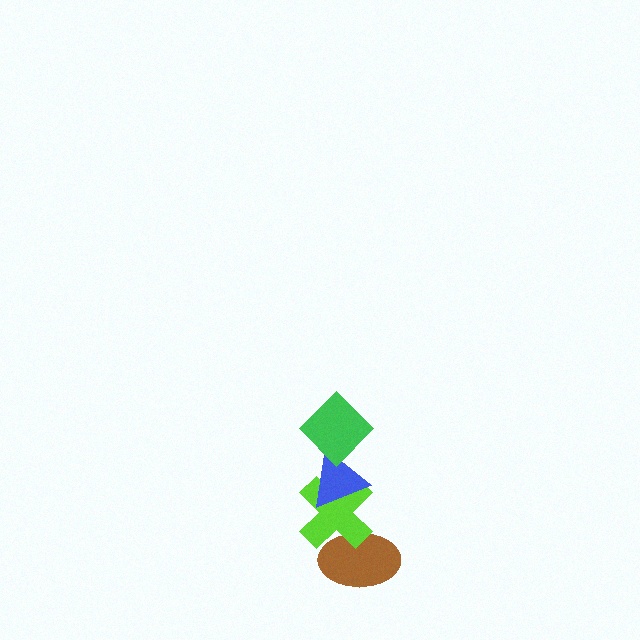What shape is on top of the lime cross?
The blue triangle is on top of the lime cross.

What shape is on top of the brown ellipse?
The lime cross is on top of the brown ellipse.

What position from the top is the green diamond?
The green diamond is 1st from the top.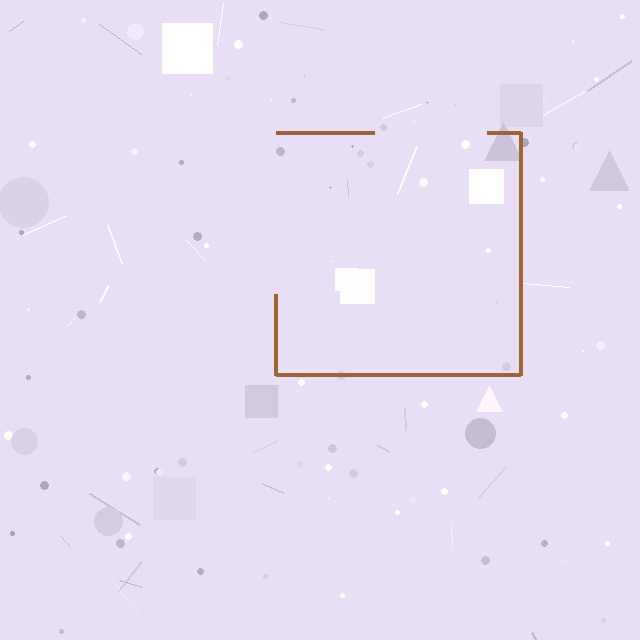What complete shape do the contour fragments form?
The contour fragments form a square.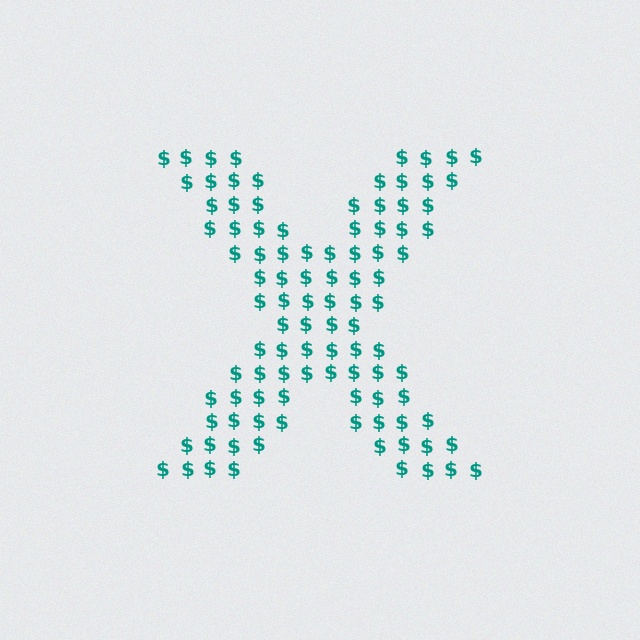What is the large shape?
The large shape is the letter X.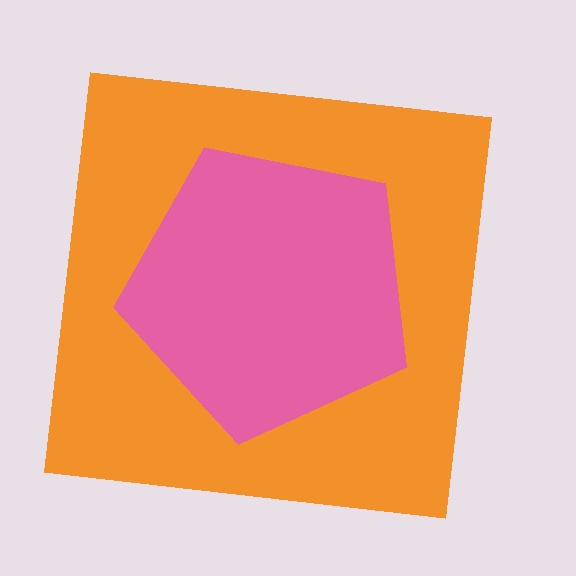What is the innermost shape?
The pink pentagon.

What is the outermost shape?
The orange square.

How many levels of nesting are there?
2.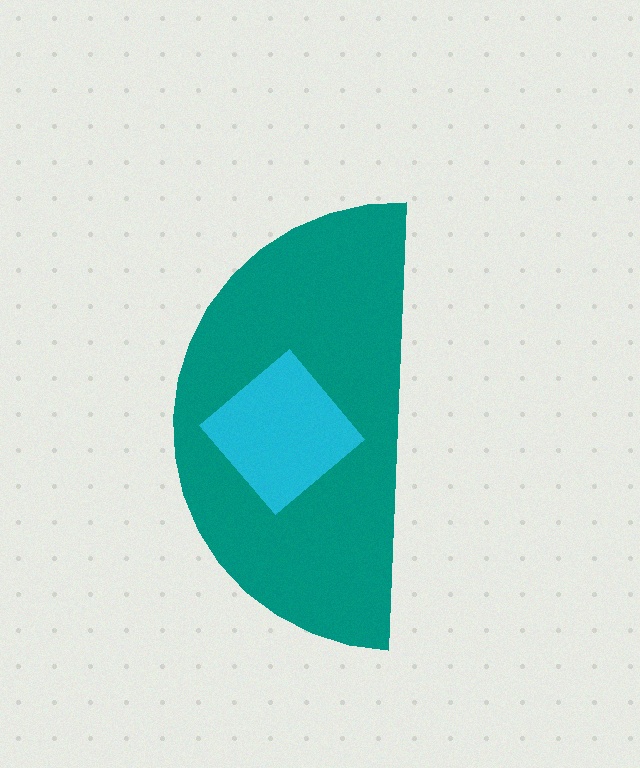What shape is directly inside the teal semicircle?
The cyan diamond.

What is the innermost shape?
The cyan diamond.